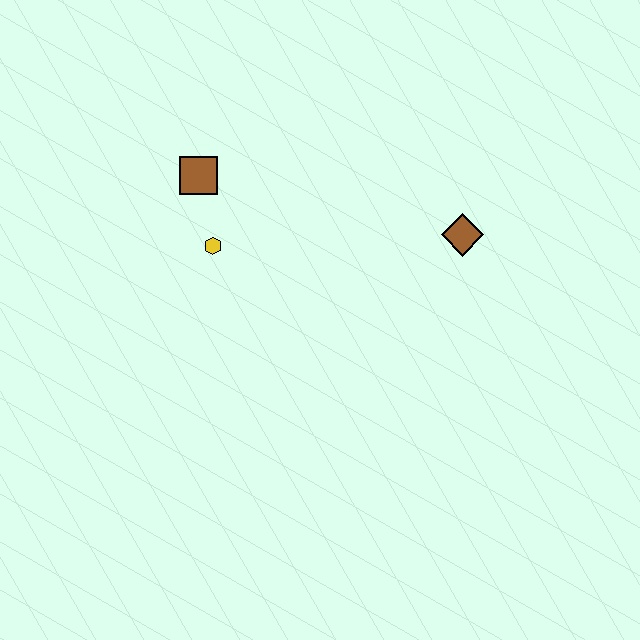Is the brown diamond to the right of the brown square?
Yes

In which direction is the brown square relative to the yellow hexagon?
The brown square is above the yellow hexagon.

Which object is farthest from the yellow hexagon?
The brown diamond is farthest from the yellow hexagon.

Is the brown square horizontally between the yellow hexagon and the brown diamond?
No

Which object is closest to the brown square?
The yellow hexagon is closest to the brown square.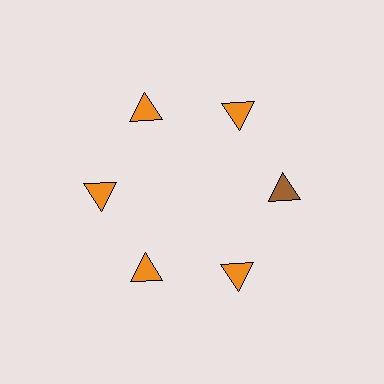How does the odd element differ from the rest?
It has a different color: brown instead of orange.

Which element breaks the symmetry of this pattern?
The brown triangle at roughly the 3 o'clock position breaks the symmetry. All other shapes are orange triangles.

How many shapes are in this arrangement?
There are 6 shapes arranged in a ring pattern.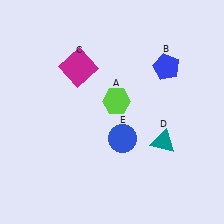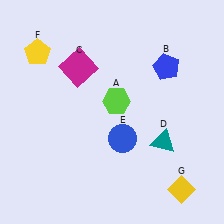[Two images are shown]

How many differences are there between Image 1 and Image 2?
There are 2 differences between the two images.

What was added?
A yellow pentagon (F), a yellow diamond (G) were added in Image 2.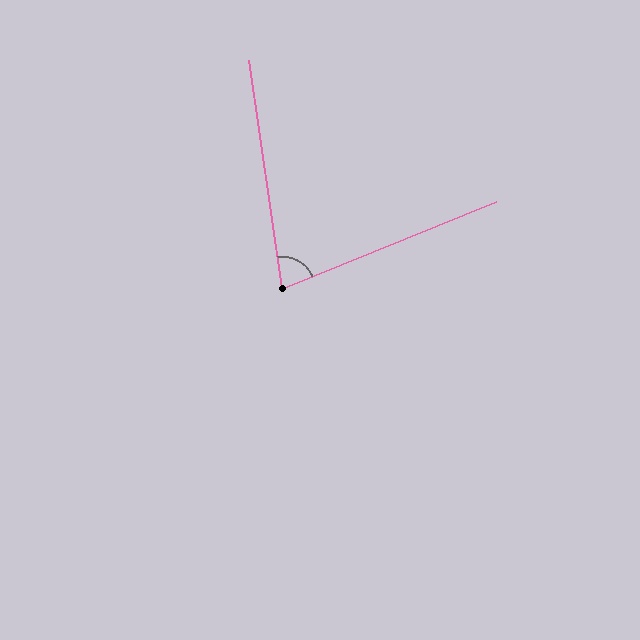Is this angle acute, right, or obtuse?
It is acute.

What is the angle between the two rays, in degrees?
Approximately 76 degrees.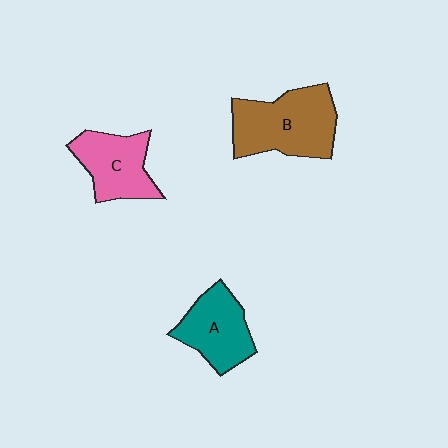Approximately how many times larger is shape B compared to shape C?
Approximately 1.4 times.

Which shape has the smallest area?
Shape A (teal).